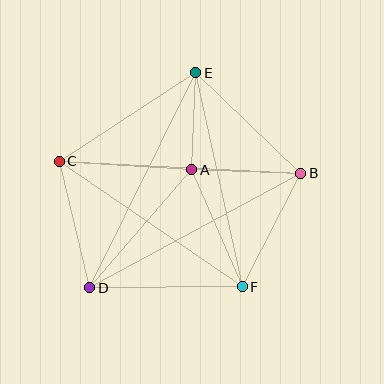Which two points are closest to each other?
Points A and E are closest to each other.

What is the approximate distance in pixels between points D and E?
The distance between D and E is approximately 240 pixels.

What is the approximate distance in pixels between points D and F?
The distance between D and F is approximately 152 pixels.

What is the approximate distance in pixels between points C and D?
The distance between C and D is approximately 130 pixels.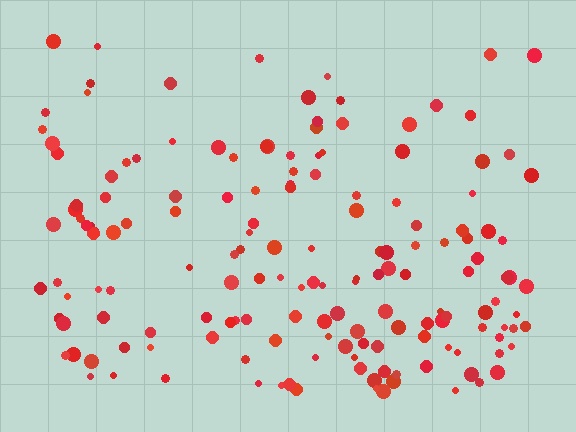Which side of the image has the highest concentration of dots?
The bottom.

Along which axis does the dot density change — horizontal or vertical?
Vertical.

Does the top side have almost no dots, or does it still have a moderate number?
Still a moderate number, just noticeably fewer than the bottom.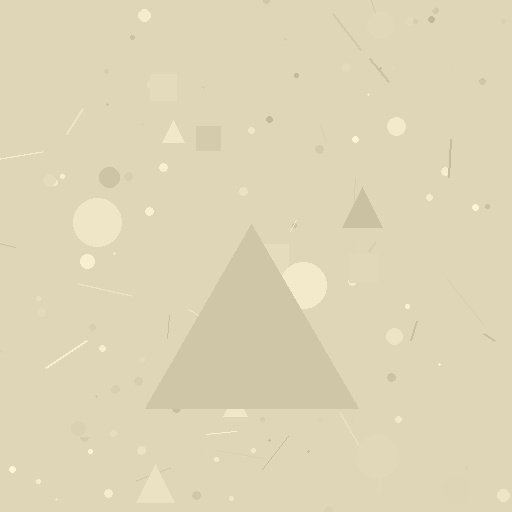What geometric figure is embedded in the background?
A triangle is embedded in the background.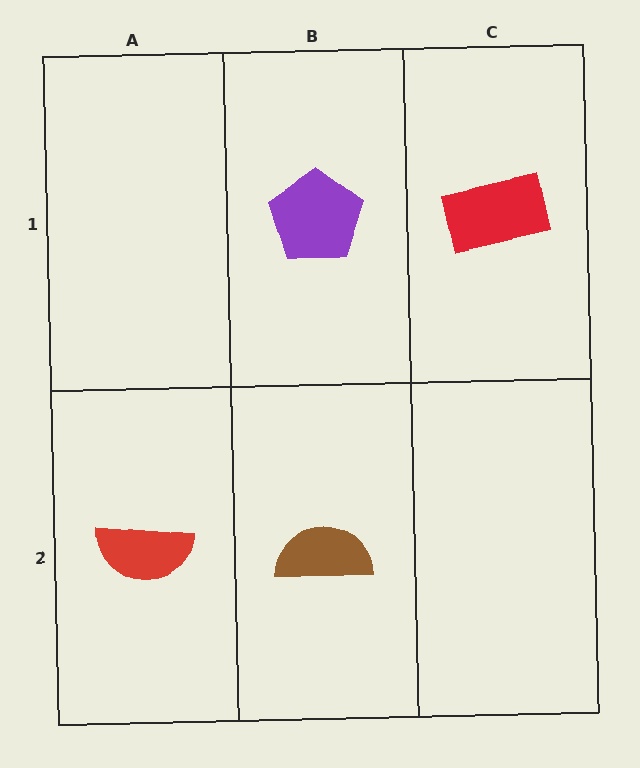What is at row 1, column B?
A purple pentagon.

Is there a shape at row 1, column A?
No, that cell is empty.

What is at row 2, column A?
A red semicircle.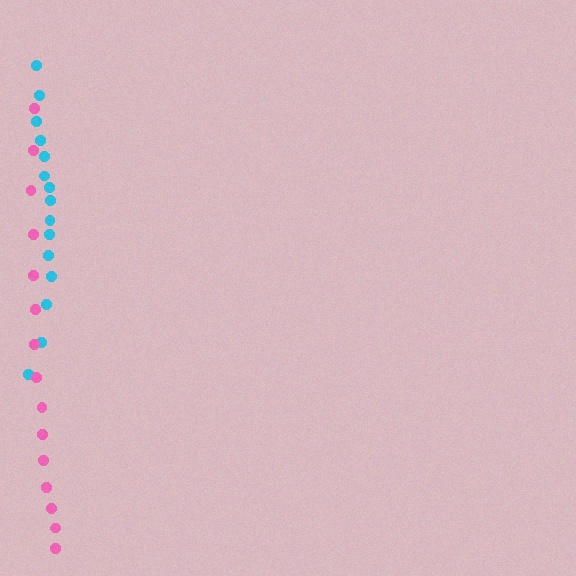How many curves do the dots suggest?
There are 2 distinct paths.